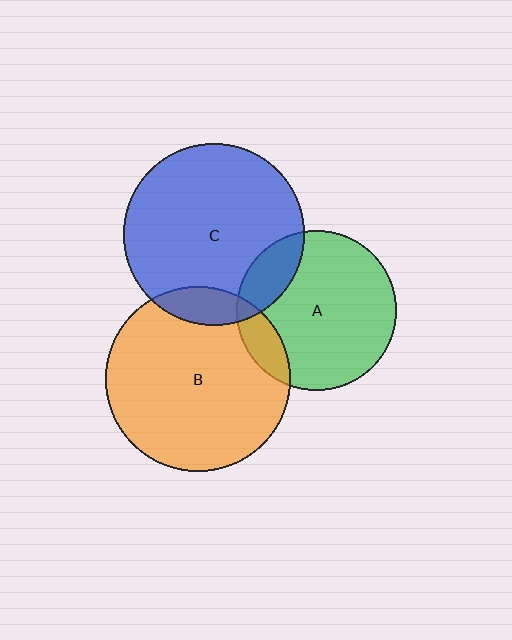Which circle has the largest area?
Circle B (orange).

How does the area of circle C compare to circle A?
Approximately 1.3 times.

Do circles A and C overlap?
Yes.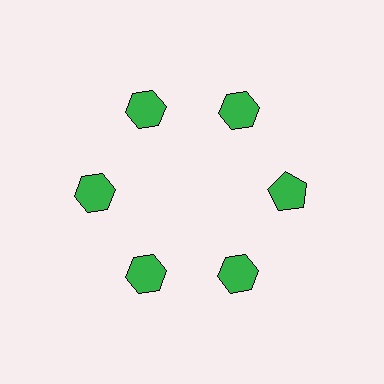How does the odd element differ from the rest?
It has a different shape: pentagon instead of hexagon.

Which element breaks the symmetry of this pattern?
The green pentagon at roughly the 3 o'clock position breaks the symmetry. All other shapes are green hexagons.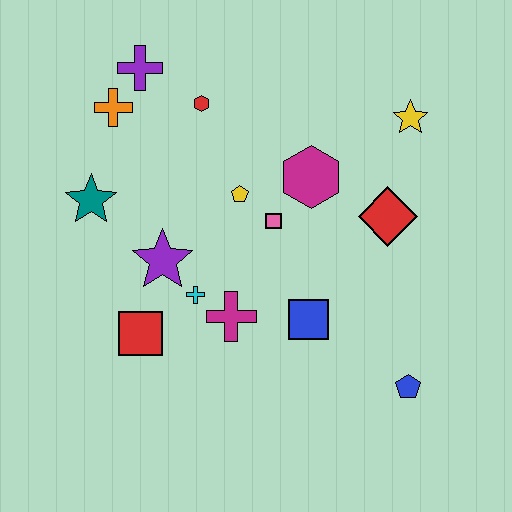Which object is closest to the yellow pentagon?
The pink square is closest to the yellow pentagon.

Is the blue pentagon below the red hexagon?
Yes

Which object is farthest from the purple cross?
The blue pentagon is farthest from the purple cross.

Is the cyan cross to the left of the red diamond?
Yes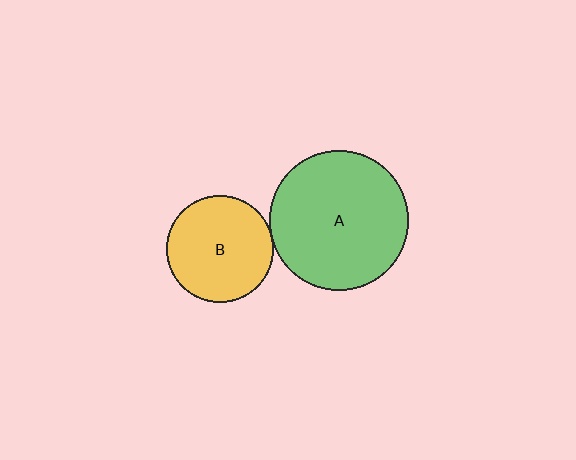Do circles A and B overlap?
Yes.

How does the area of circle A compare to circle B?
Approximately 1.7 times.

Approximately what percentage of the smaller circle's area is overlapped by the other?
Approximately 5%.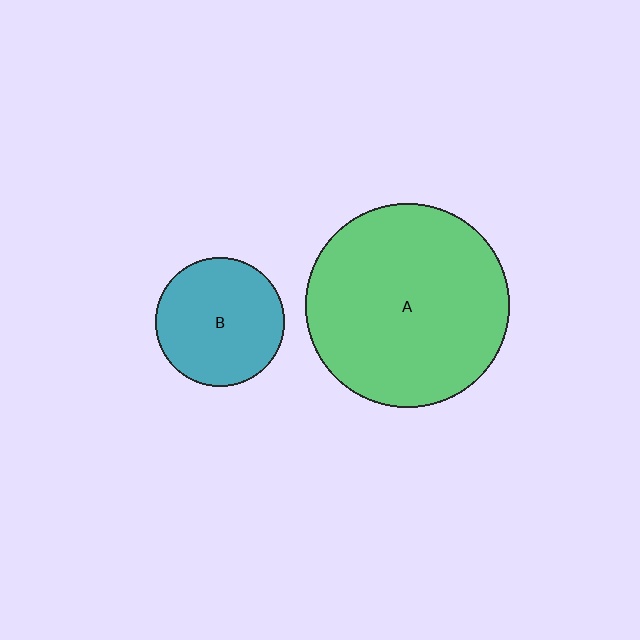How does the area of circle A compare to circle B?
Approximately 2.5 times.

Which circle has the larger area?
Circle A (green).